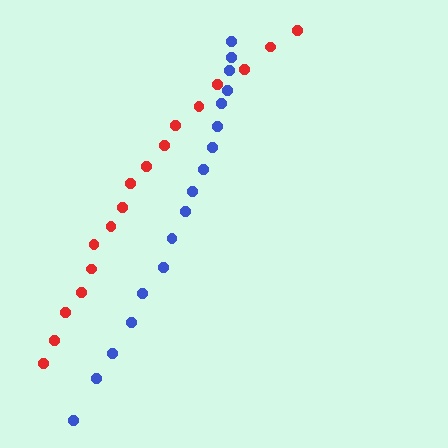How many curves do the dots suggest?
There are 2 distinct paths.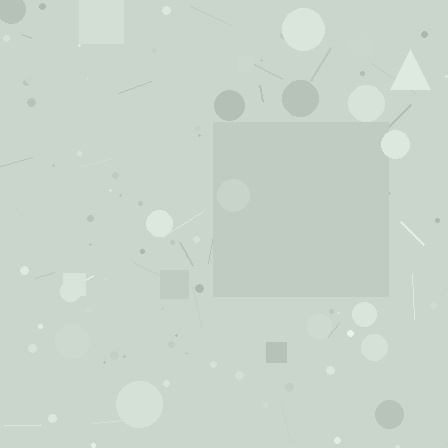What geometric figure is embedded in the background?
A square is embedded in the background.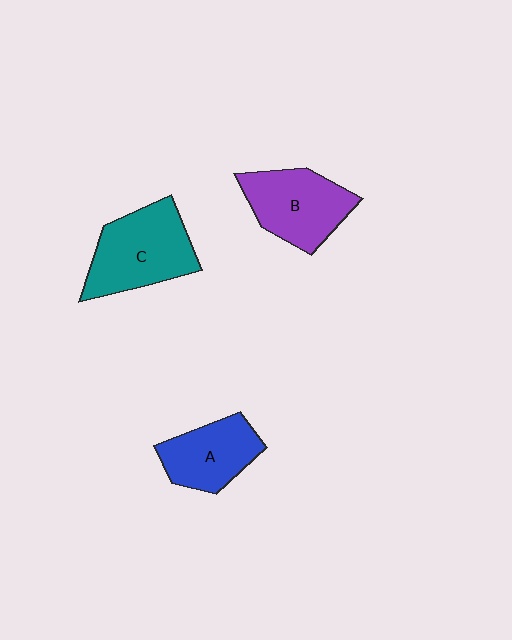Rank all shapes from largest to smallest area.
From largest to smallest: C (teal), B (purple), A (blue).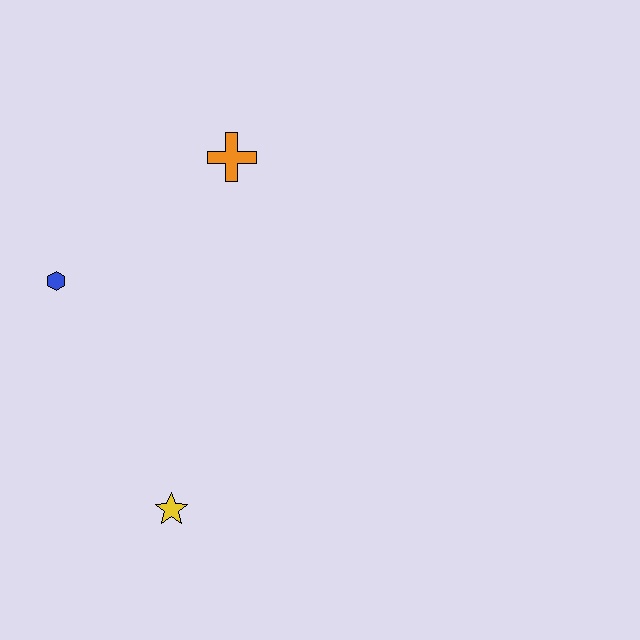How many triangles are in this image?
There are no triangles.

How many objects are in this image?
There are 3 objects.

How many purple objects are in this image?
There are no purple objects.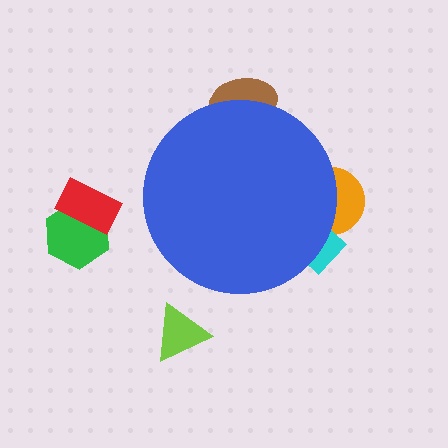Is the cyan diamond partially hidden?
Yes, the cyan diamond is partially hidden behind the blue circle.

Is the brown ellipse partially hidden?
Yes, the brown ellipse is partially hidden behind the blue circle.